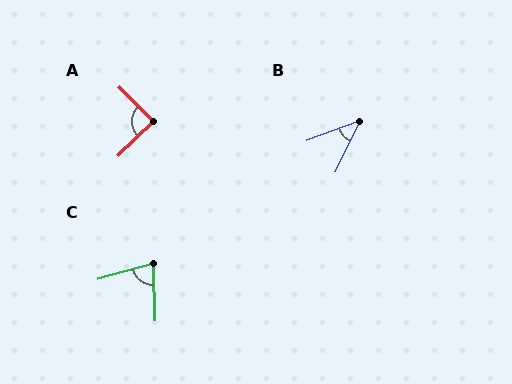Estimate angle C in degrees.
Approximately 76 degrees.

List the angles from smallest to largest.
B (43°), C (76°), A (90°).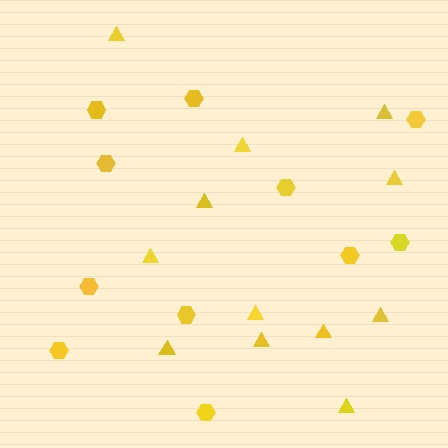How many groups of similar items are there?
There are 2 groups: one group of hexagons (11) and one group of triangles (12).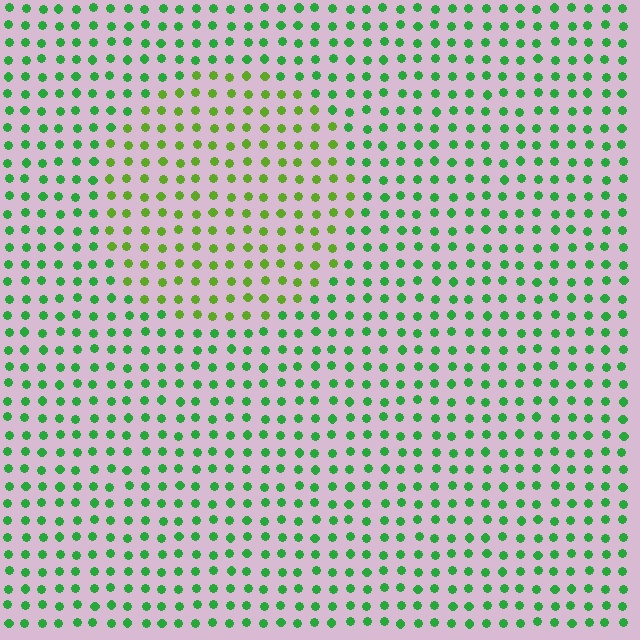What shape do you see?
I see a circle.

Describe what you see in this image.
The image is filled with small green elements in a uniform arrangement. A circle-shaped region is visible where the elements are tinted to a slightly different hue, forming a subtle color boundary.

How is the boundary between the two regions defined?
The boundary is defined purely by a slight shift in hue (about 34 degrees). Spacing, size, and orientation are identical on both sides.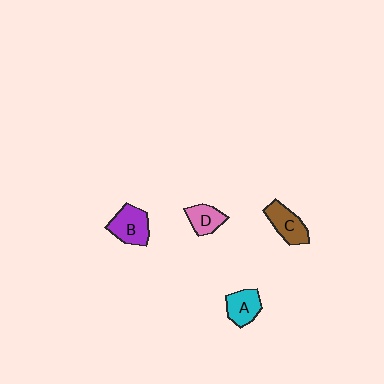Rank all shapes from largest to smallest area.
From largest to smallest: B (purple), C (brown), A (cyan), D (pink).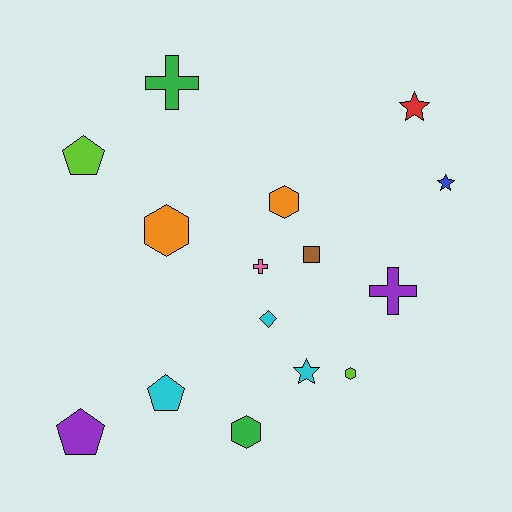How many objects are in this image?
There are 15 objects.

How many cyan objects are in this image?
There are 3 cyan objects.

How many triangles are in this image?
There are no triangles.